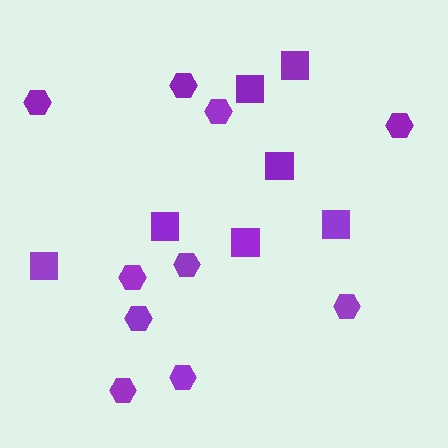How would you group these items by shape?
There are 2 groups: one group of squares (7) and one group of hexagons (10).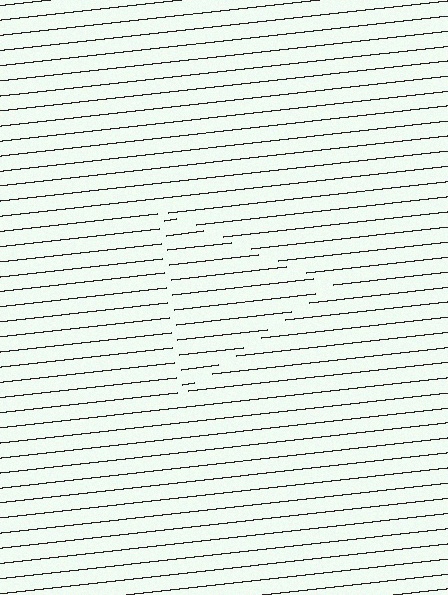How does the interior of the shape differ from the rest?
The interior of the shape contains the same grating, shifted by half a period — the contour is defined by the phase discontinuity where line-ends from the inner and outer gratings abut.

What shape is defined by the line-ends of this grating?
An illusory triangle. The interior of the shape contains the same grating, shifted by half a period — the contour is defined by the phase discontinuity where line-ends from the inner and outer gratings abut.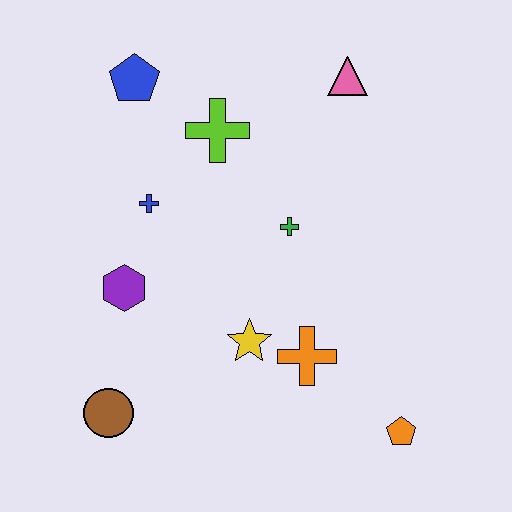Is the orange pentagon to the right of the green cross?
Yes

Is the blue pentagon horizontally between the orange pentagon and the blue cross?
No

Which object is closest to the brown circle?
The purple hexagon is closest to the brown circle.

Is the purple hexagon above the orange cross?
Yes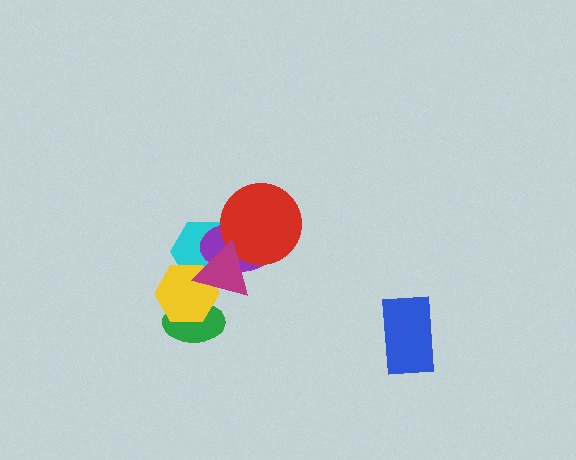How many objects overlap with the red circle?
3 objects overlap with the red circle.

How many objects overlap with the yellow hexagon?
3 objects overlap with the yellow hexagon.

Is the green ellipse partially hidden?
Yes, it is partially covered by another shape.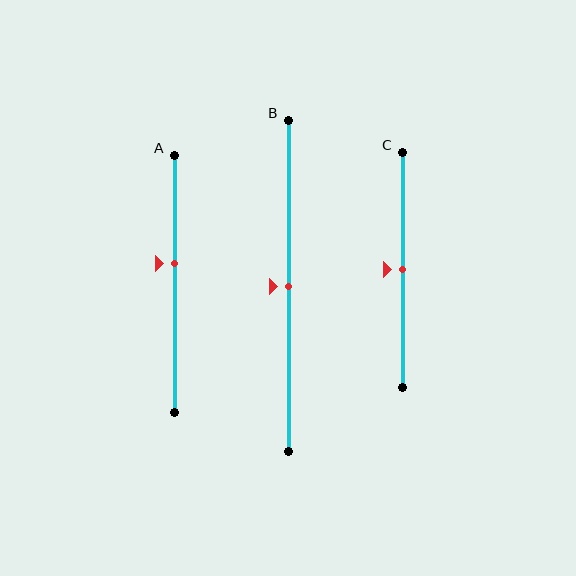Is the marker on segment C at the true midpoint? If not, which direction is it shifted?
Yes, the marker on segment C is at the true midpoint.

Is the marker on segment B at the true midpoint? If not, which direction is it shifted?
Yes, the marker on segment B is at the true midpoint.